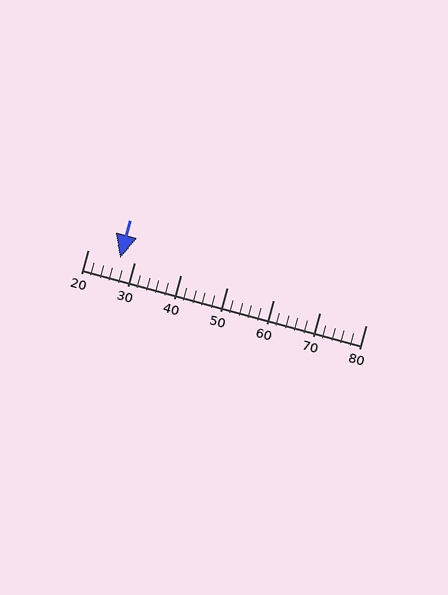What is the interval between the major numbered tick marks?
The major tick marks are spaced 10 units apart.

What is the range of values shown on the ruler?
The ruler shows values from 20 to 80.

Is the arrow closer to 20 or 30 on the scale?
The arrow is closer to 30.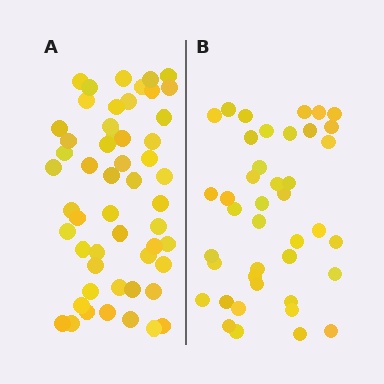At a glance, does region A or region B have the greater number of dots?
Region A (the left region) has more dots.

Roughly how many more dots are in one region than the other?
Region A has roughly 12 or so more dots than region B.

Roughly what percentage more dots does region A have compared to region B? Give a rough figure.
About 30% more.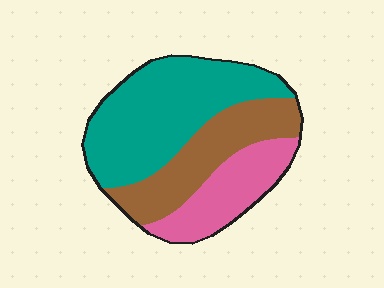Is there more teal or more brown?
Teal.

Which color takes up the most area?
Teal, at roughly 50%.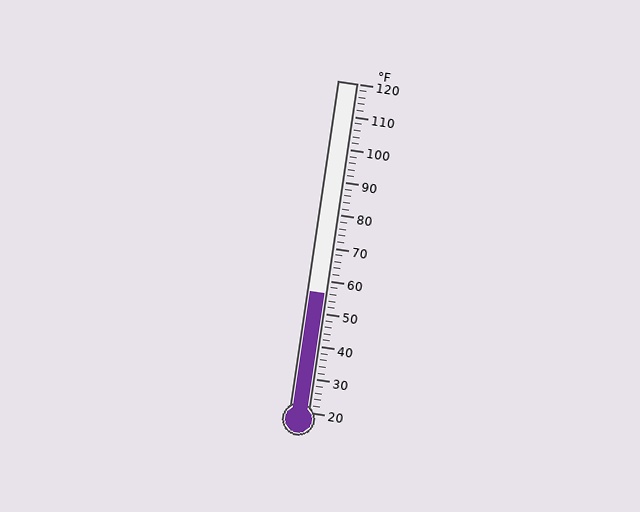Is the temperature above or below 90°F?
The temperature is below 90°F.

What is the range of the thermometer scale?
The thermometer scale ranges from 20°F to 120°F.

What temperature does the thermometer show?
The thermometer shows approximately 56°F.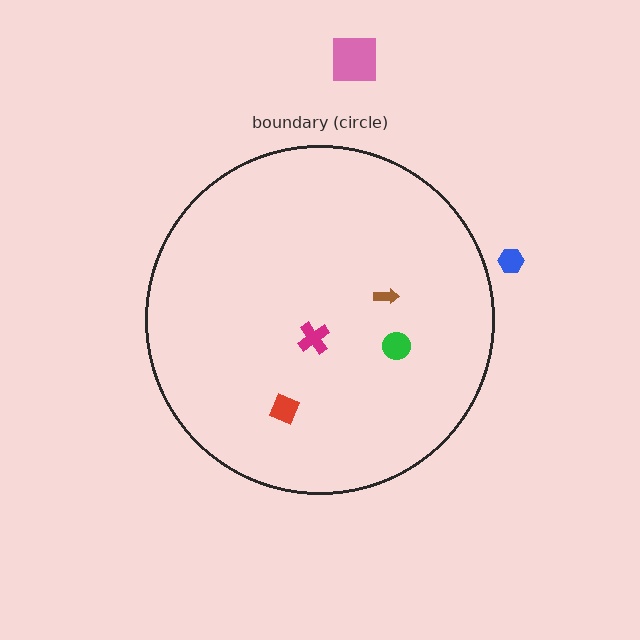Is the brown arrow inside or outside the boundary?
Inside.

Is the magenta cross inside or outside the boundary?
Inside.